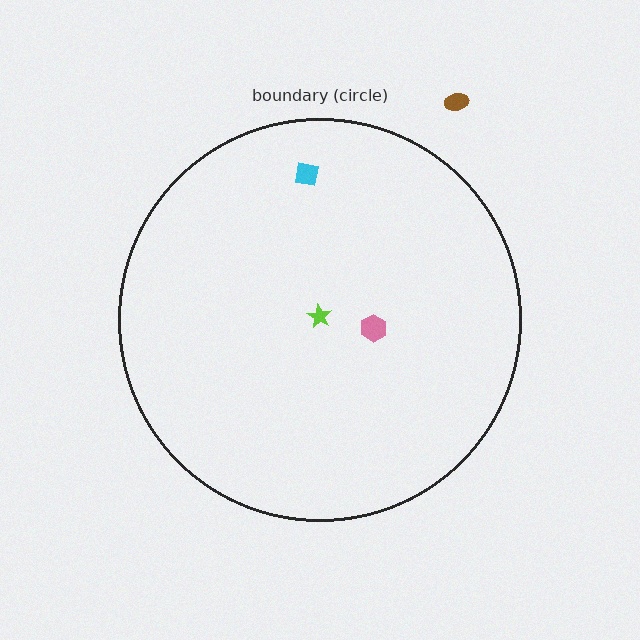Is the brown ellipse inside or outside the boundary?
Outside.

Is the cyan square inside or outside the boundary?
Inside.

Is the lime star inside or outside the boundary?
Inside.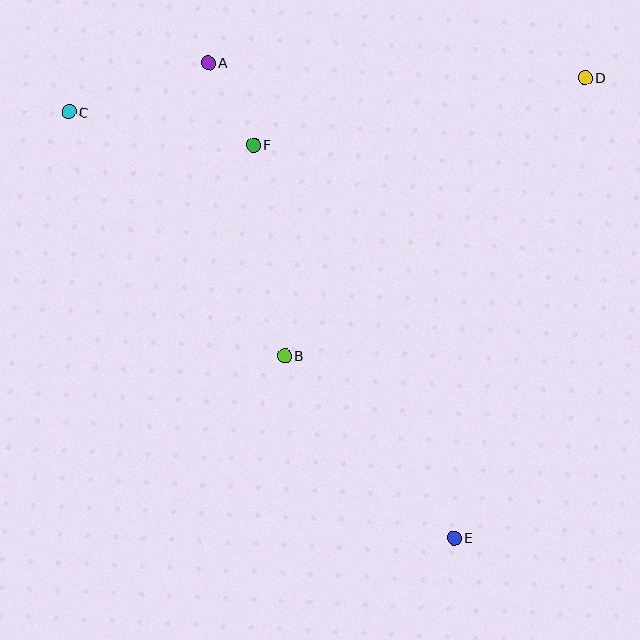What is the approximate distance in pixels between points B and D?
The distance between B and D is approximately 409 pixels.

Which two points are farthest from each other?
Points C and E are farthest from each other.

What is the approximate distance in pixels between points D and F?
The distance between D and F is approximately 338 pixels.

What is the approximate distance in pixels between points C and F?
The distance between C and F is approximately 188 pixels.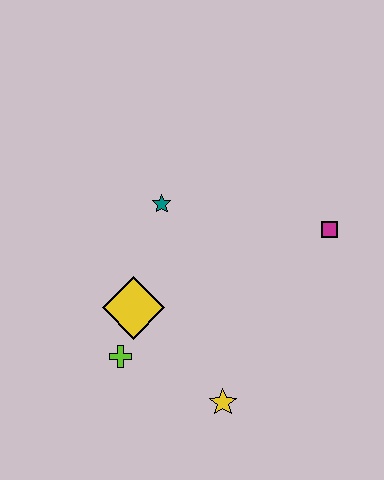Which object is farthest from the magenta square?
The lime cross is farthest from the magenta square.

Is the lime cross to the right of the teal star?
No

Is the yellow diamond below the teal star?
Yes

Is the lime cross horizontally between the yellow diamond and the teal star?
No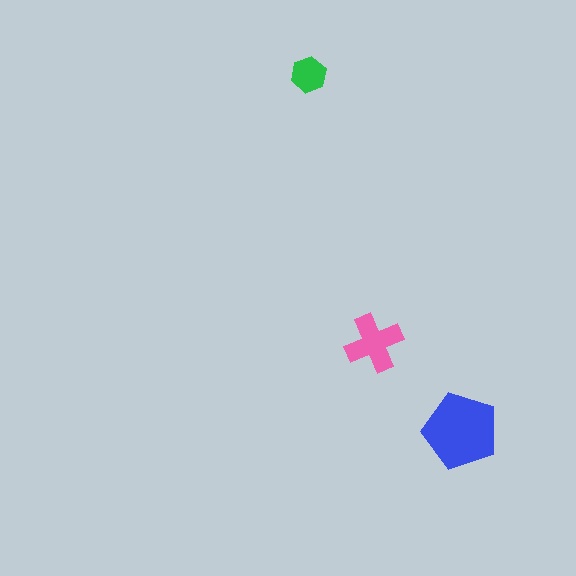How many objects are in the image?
There are 3 objects in the image.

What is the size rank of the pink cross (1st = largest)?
2nd.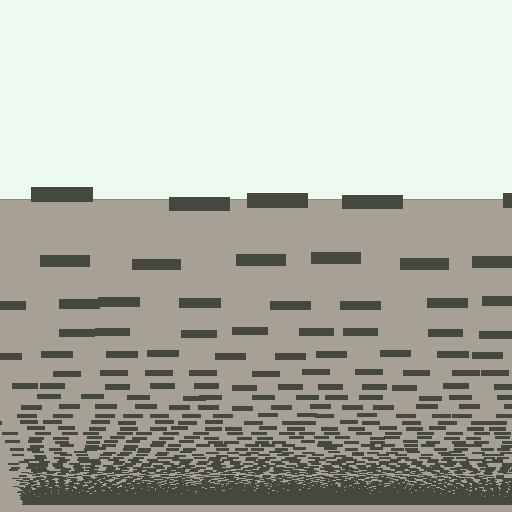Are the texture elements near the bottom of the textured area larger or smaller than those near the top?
Smaller. The gradient is inverted — elements near the bottom are smaller and denser.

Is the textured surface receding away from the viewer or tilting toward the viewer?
The surface appears to tilt toward the viewer. Texture elements get larger and sparser toward the top.